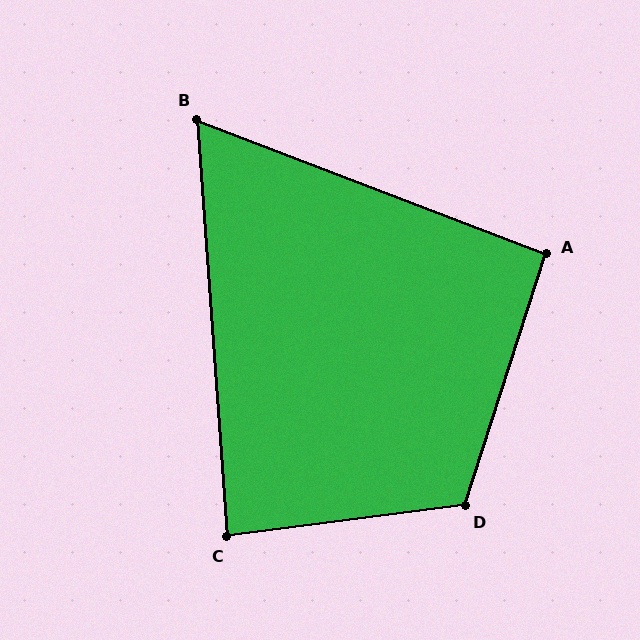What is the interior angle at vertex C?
Approximately 87 degrees (approximately right).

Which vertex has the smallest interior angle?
B, at approximately 65 degrees.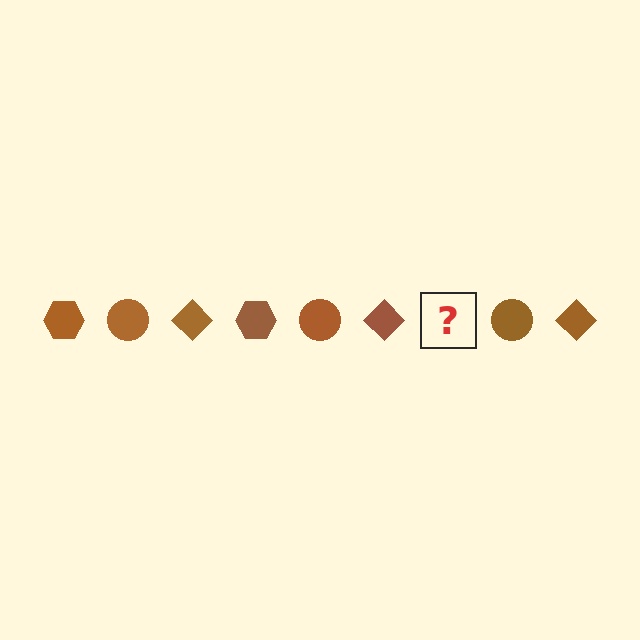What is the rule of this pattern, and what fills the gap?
The rule is that the pattern cycles through hexagon, circle, diamond shapes in brown. The gap should be filled with a brown hexagon.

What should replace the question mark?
The question mark should be replaced with a brown hexagon.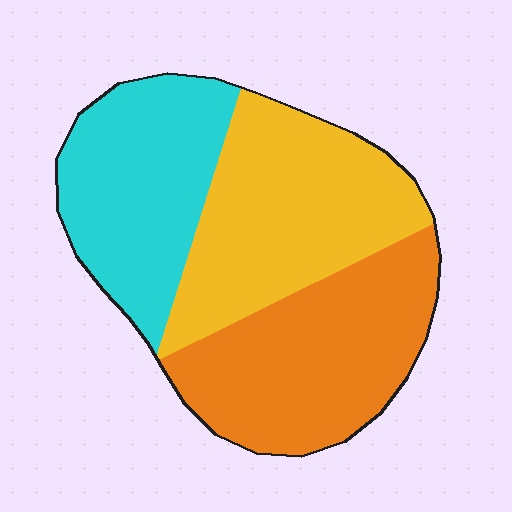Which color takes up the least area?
Cyan, at roughly 30%.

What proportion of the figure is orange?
Orange takes up about one third (1/3) of the figure.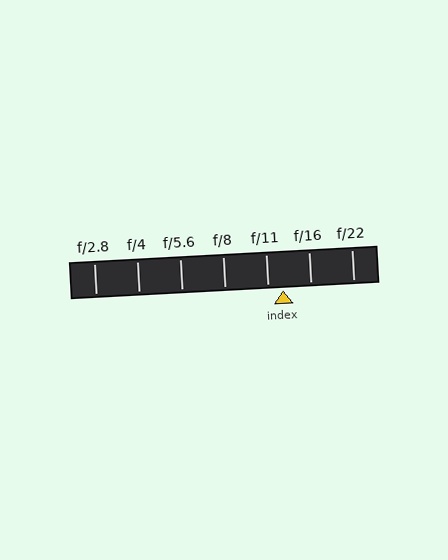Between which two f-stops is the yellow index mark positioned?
The index mark is between f/11 and f/16.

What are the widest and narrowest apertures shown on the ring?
The widest aperture shown is f/2.8 and the narrowest is f/22.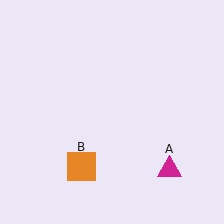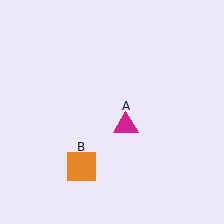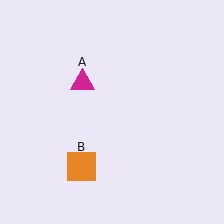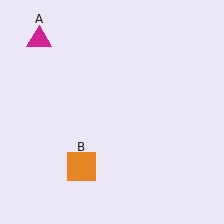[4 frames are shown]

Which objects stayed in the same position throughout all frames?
Orange square (object B) remained stationary.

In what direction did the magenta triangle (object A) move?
The magenta triangle (object A) moved up and to the left.